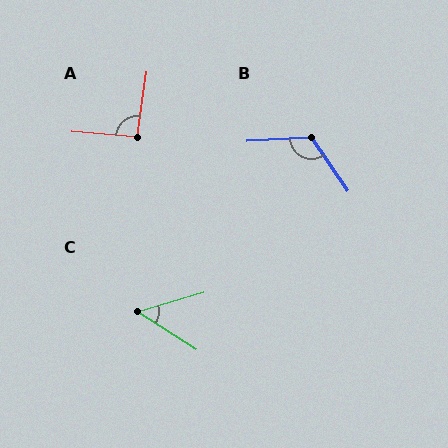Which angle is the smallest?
C, at approximately 49 degrees.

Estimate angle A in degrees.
Approximately 93 degrees.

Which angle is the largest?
B, at approximately 122 degrees.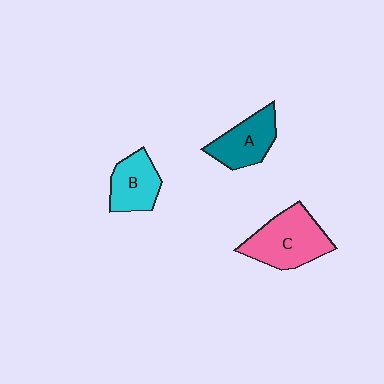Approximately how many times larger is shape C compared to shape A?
Approximately 1.4 times.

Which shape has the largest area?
Shape C (pink).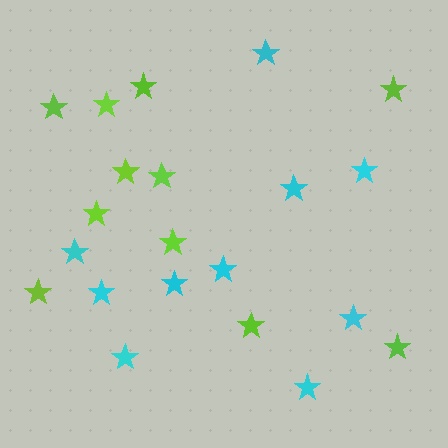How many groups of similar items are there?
There are 2 groups: one group of cyan stars (10) and one group of lime stars (11).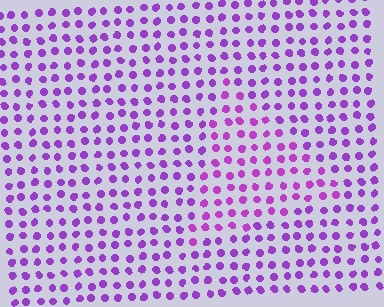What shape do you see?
I see a triangle.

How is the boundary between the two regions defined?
The boundary is defined purely by a slight shift in hue (about 17 degrees). Spacing, size, and orientation are identical on both sides.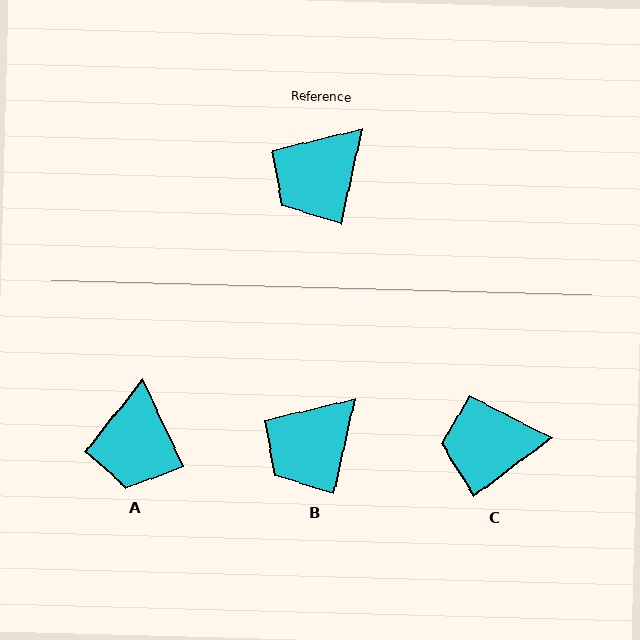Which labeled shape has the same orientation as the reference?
B.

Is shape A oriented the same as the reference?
No, it is off by about 38 degrees.